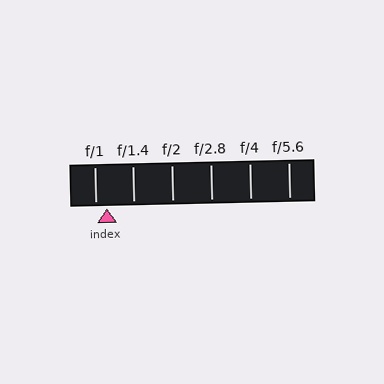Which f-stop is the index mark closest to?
The index mark is closest to f/1.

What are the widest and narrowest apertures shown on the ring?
The widest aperture shown is f/1 and the narrowest is f/5.6.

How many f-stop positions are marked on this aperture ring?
There are 6 f-stop positions marked.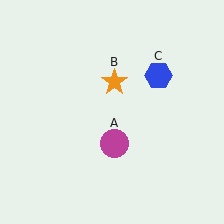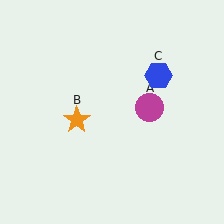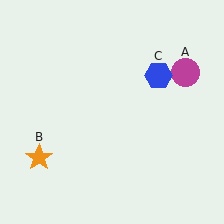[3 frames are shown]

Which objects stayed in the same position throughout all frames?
Blue hexagon (object C) remained stationary.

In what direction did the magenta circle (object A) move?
The magenta circle (object A) moved up and to the right.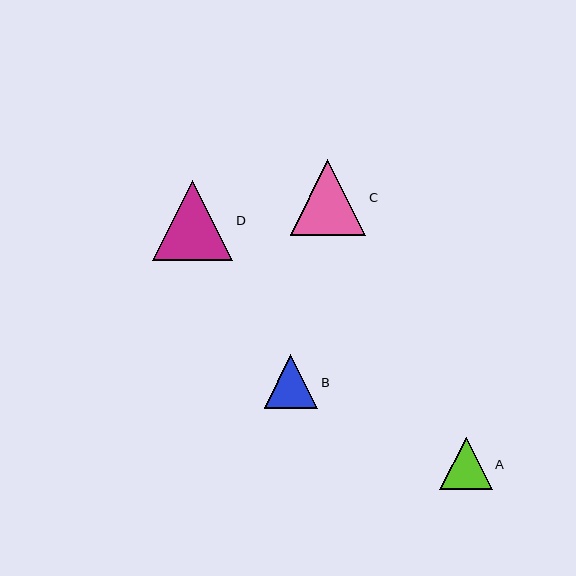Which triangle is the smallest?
Triangle A is the smallest with a size of approximately 52 pixels.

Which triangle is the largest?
Triangle D is the largest with a size of approximately 80 pixels.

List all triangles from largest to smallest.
From largest to smallest: D, C, B, A.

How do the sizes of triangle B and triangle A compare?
Triangle B and triangle A are approximately the same size.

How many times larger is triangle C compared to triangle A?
Triangle C is approximately 1.4 times the size of triangle A.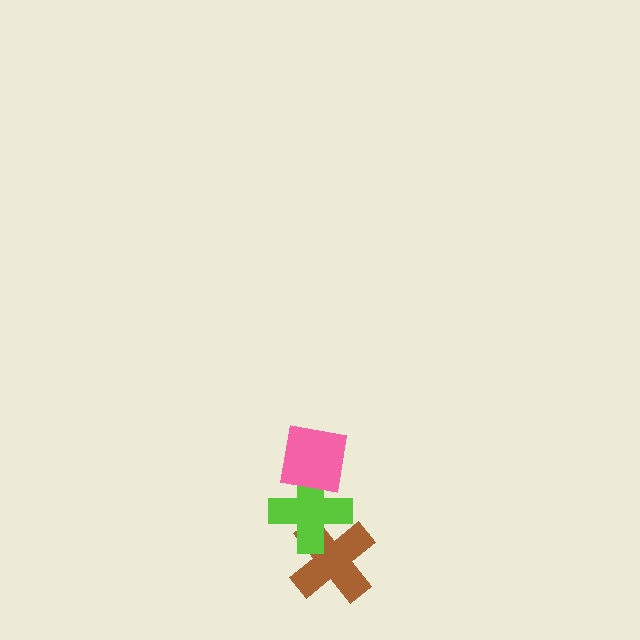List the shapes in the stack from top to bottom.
From top to bottom: the pink square, the lime cross, the brown cross.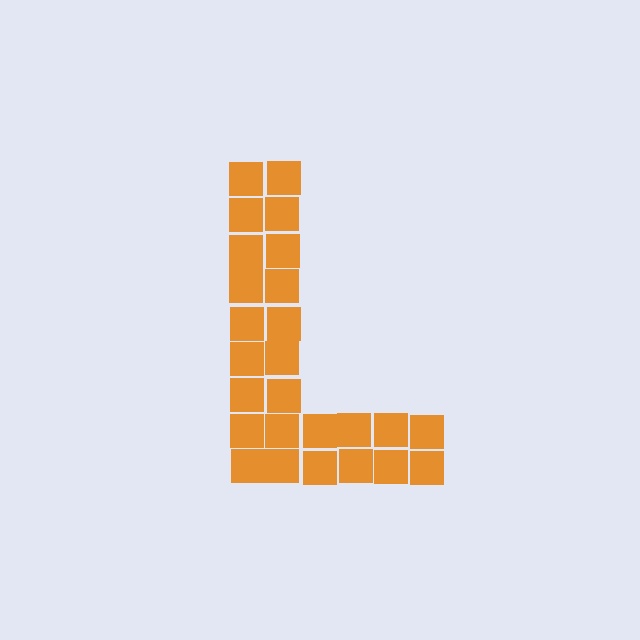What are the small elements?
The small elements are squares.